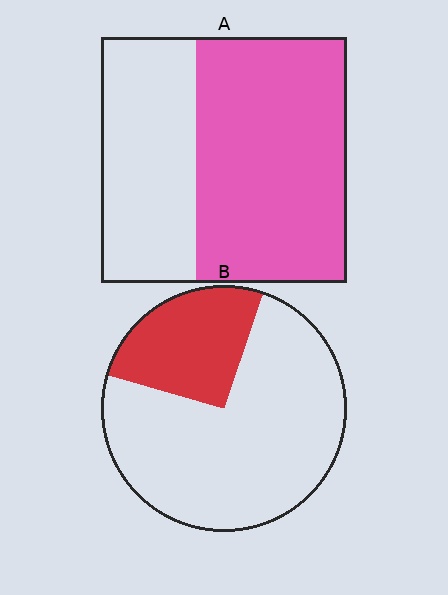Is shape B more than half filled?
No.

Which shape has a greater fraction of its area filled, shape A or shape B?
Shape A.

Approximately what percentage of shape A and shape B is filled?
A is approximately 60% and B is approximately 25%.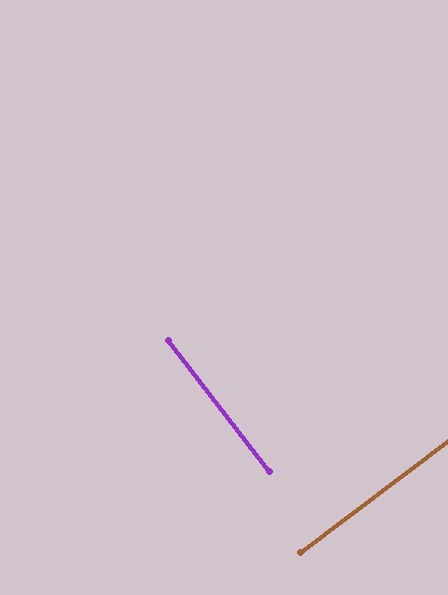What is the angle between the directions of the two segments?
Approximately 89 degrees.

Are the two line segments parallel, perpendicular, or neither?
Perpendicular — they meet at approximately 89°.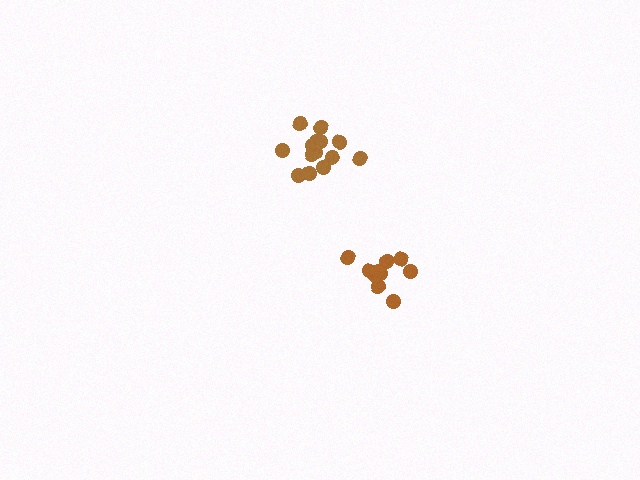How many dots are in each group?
Group 1: 10 dots, Group 2: 14 dots (24 total).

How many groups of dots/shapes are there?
There are 2 groups.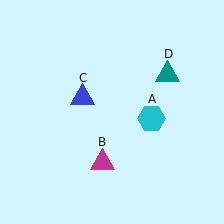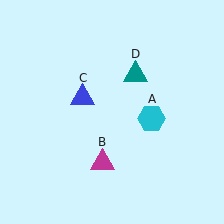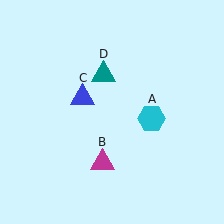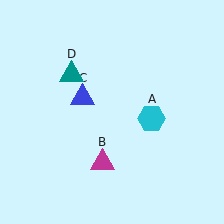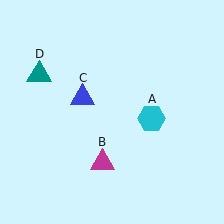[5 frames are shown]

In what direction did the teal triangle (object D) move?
The teal triangle (object D) moved left.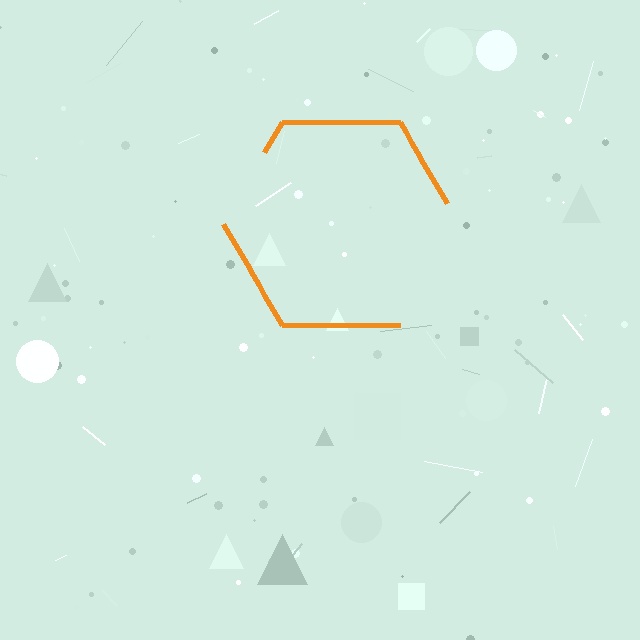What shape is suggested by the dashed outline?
The dashed outline suggests a hexagon.